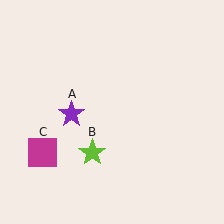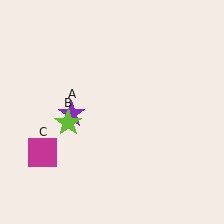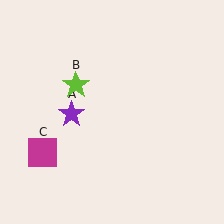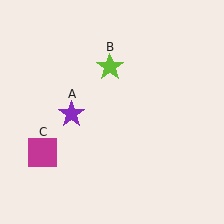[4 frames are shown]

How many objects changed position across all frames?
1 object changed position: lime star (object B).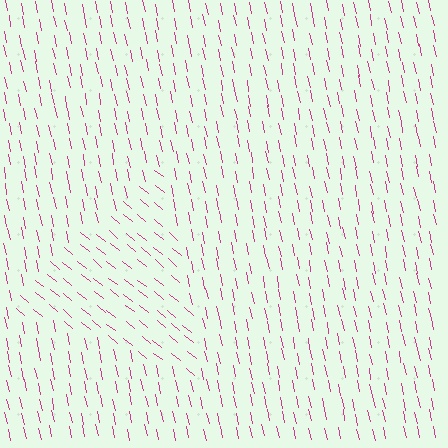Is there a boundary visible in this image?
Yes, there is a texture boundary formed by a change in line orientation.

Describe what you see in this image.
The image is filled with small magenta line segments. A triangle region in the image has lines oriented differently from the surrounding lines, creating a visible texture boundary.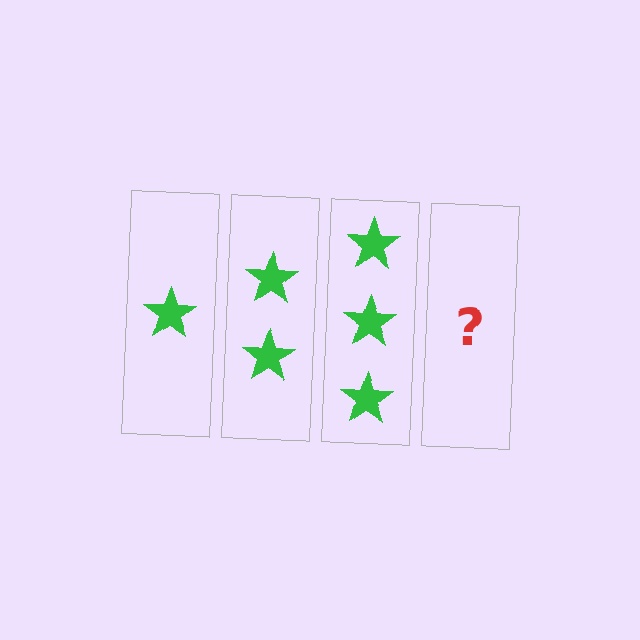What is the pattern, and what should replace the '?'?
The pattern is that each step adds one more star. The '?' should be 4 stars.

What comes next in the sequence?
The next element should be 4 stars.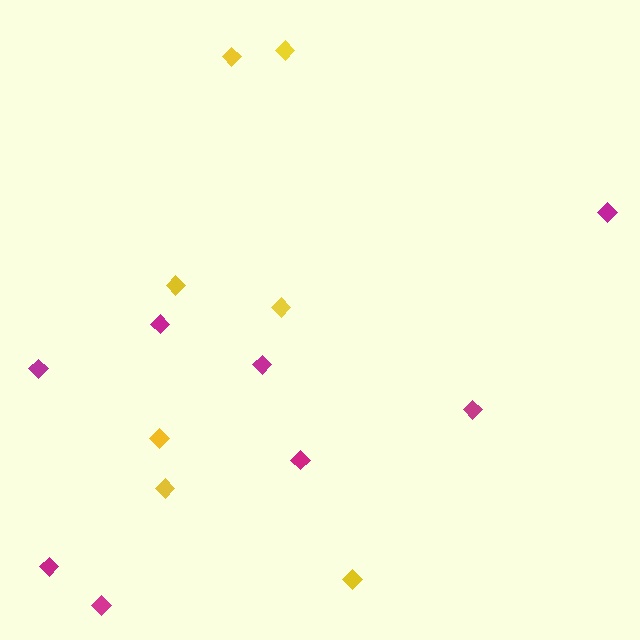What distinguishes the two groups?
There are 2 groups: one group of yellow diamonds (7) and one group of magenta diamonds (8).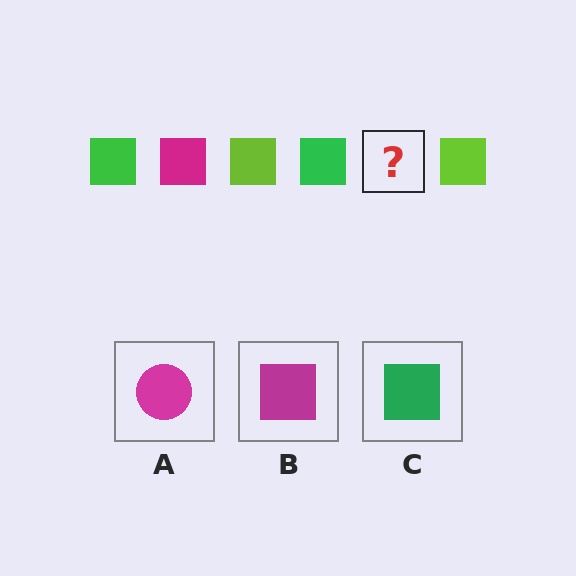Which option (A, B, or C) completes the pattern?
B.